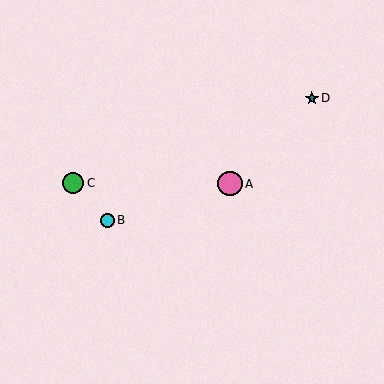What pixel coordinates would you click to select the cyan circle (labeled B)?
Click at (107, 220) to select the cyan circle B.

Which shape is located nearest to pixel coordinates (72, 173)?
The green circle (labeled C) at (73, 183) is nearest to that location.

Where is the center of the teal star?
The center of the teal star is at (312, 98).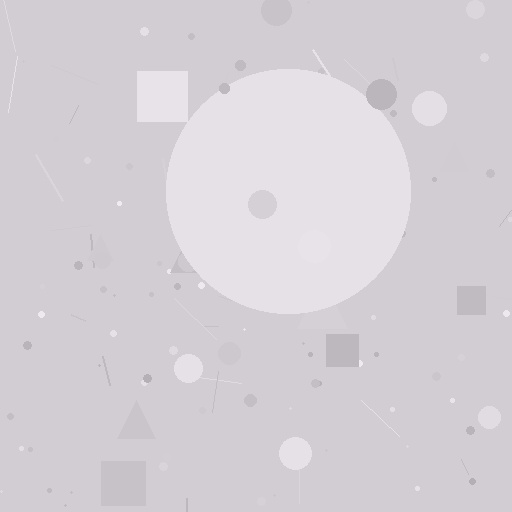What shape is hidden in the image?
A circle is hidden in the image.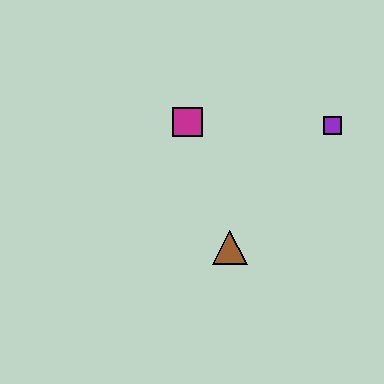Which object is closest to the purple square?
The magenta square is closest to the purple square.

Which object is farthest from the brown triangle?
The purple square is farthest from the brown triangle.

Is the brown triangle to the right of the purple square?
No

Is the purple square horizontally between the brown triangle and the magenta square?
No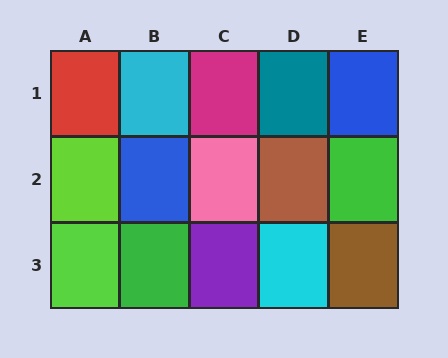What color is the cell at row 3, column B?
Green.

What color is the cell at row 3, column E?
Brown.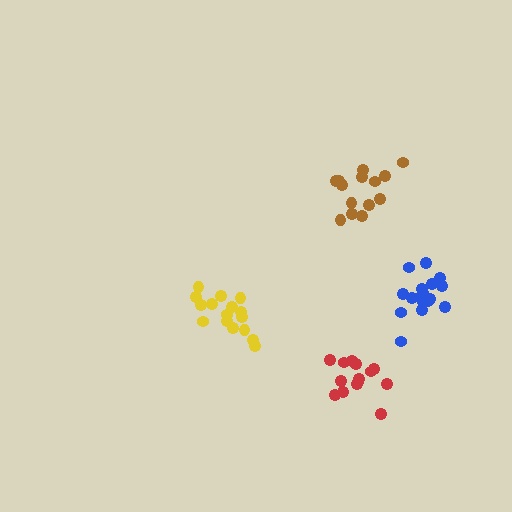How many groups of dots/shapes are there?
There are 4 groups.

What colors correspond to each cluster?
The clusters are colored: yellow, brown, red, blue.